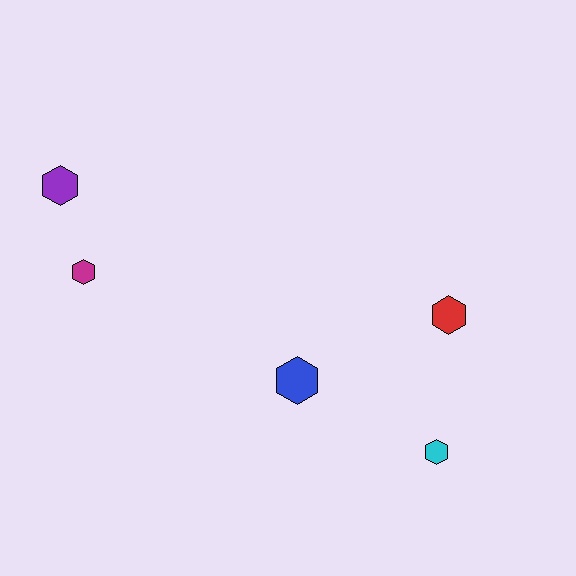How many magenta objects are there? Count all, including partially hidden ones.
There is 1 magenta object.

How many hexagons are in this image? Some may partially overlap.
There are 5 hexagons.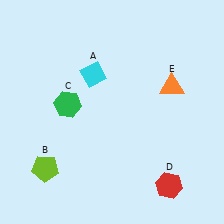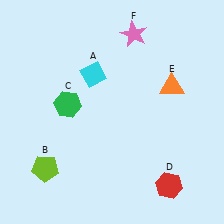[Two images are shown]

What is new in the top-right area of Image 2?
A pink star (F) was added in the top-right area of Image 2.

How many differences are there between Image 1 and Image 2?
There is 1 difference between the two images.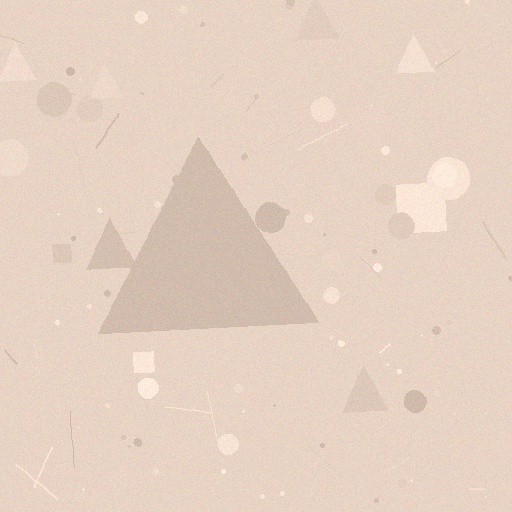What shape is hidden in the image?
A triangle is hidden in the image.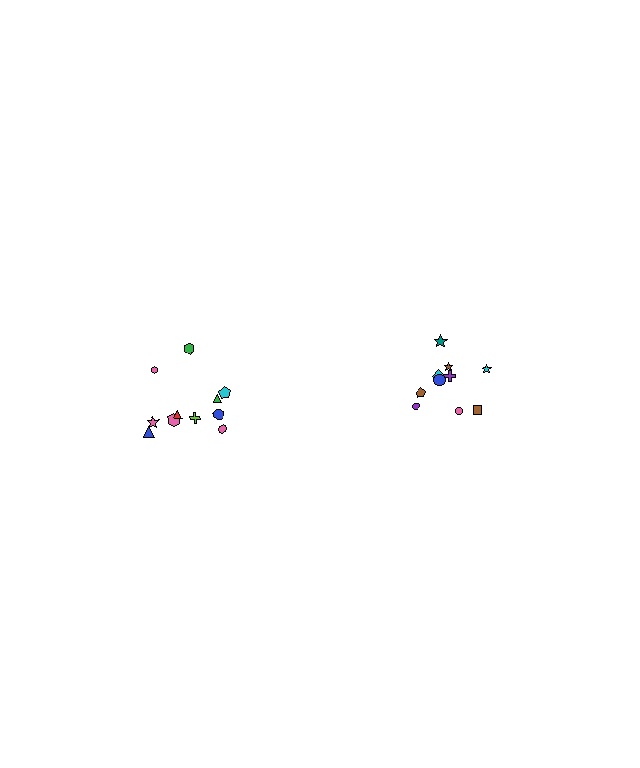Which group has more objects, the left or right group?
The left group.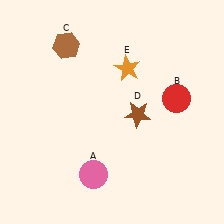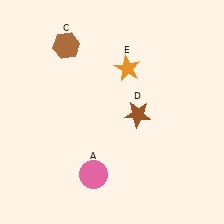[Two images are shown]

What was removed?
The red circle (B) was removed in Image 2.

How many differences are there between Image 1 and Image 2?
There is 1 difference between the two images.